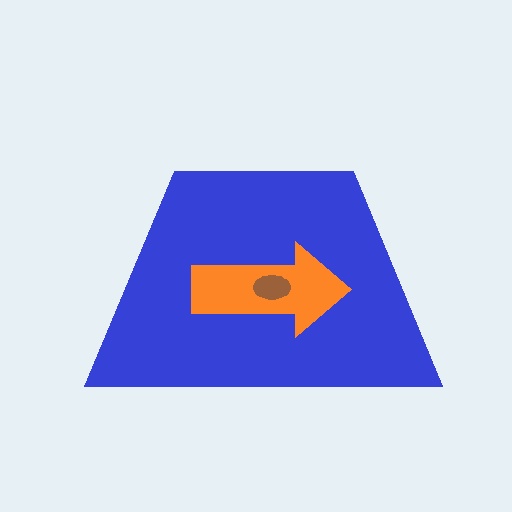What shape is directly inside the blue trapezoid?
The orange arrow.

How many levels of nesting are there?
3.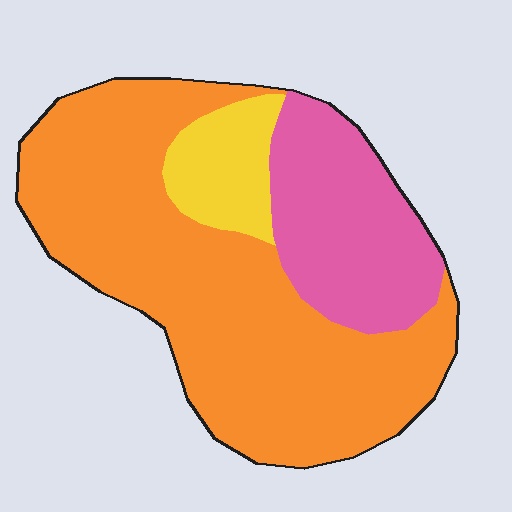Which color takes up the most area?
Orange, at roughly 65%.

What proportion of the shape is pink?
Pink covers 24% of the shape.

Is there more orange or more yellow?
Orange.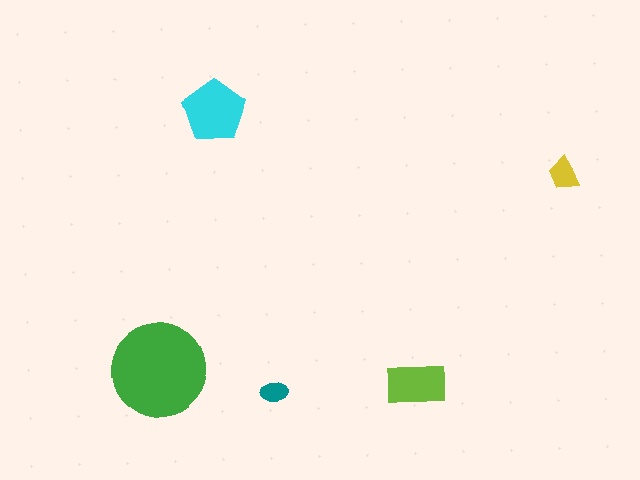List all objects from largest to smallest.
The green circle, the cyan pentagon, the lime rectangle, the yellow trapezoid, the teal ellipse.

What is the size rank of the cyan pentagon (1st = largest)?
2nd.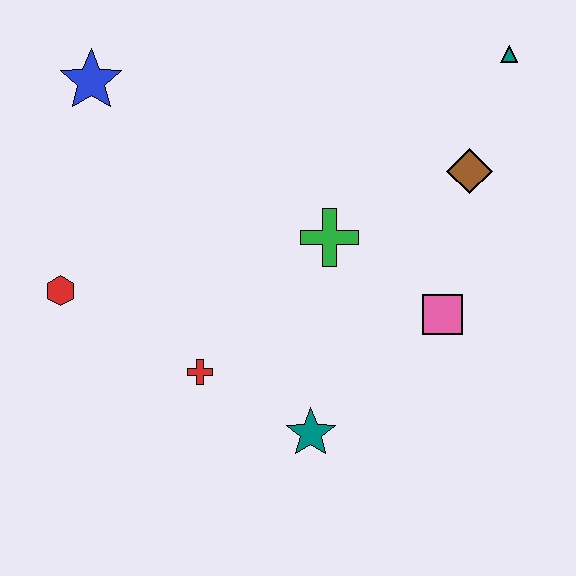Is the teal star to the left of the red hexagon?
No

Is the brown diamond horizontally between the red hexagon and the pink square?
No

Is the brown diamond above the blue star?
No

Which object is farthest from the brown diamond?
The red hexagon is farthest from the brown diamond.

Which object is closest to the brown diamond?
The teal triangle is closest to the brown diamond.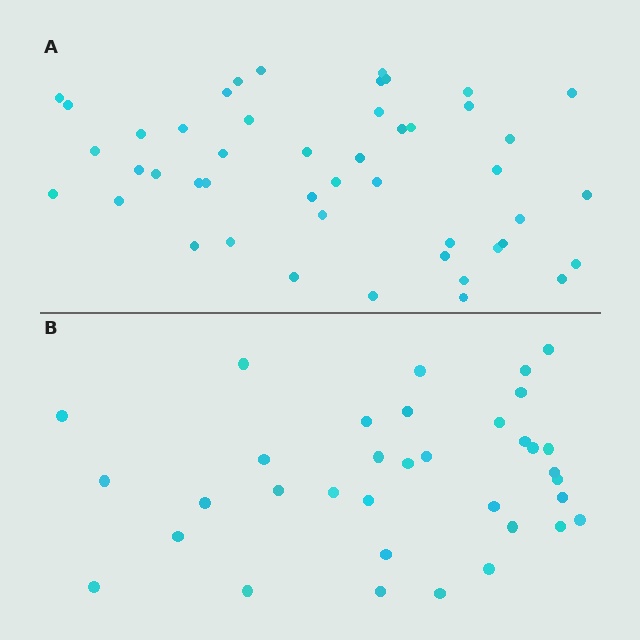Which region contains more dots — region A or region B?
Region A (the top region) has more dots.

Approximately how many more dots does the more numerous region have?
Region A has roughly 12 or so more dots than region B.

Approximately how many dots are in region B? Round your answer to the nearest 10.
About 40 dots. (The exact count is 35, which rounds to 40.)